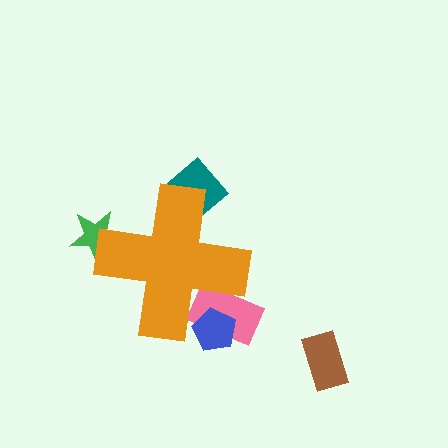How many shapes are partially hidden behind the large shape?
4 shapes are partially hidden.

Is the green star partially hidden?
Yes, the green star is partially hidden behind the orange cross.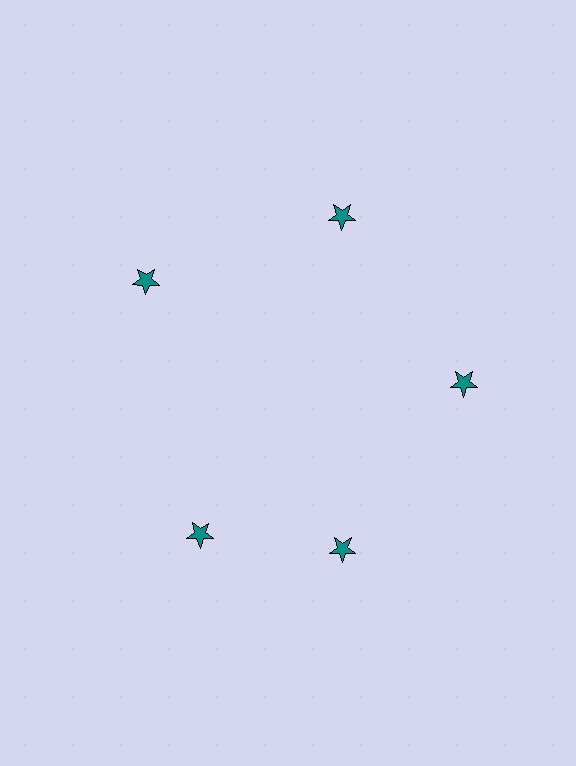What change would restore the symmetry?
The symmetry would be restored by rotating it back into even spacing with its neighbors so that all 5 stars sit at equal angles and equal distance from the center.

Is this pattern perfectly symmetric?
No. The 5 teal stars are arranged in a ring, but one element near the 8 o'clock position is rotated out of alignment along the ring, breaking the 5-fold rotational symmetry.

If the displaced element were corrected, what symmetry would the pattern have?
It would have 5-fold rotational symmetry — the pattern would map onto itself every 72 degrees.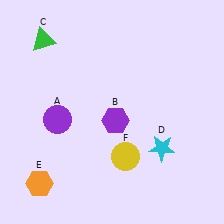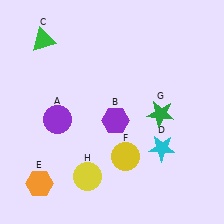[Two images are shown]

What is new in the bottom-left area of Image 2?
A yellow circle (H) was added in the bottom-left area of Image 2.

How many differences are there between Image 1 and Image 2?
There are 2 differences between the two images.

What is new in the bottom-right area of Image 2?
A green star (G) was added in the bottom-right area of Image 2.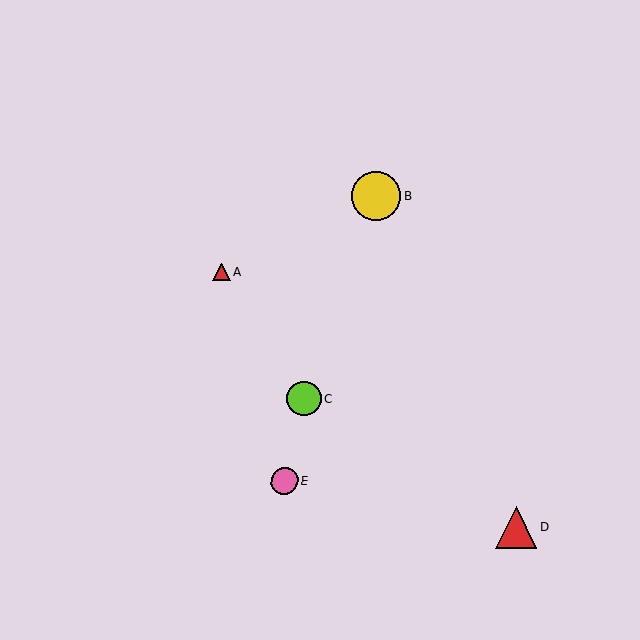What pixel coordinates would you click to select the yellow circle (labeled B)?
Click at (377, 196) to select the yellow circle B.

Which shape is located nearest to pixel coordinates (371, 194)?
The yellow circle (labeled B) at (377, 196) is nearest to that location.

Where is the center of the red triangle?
The center of the red triangle is at (516, 527).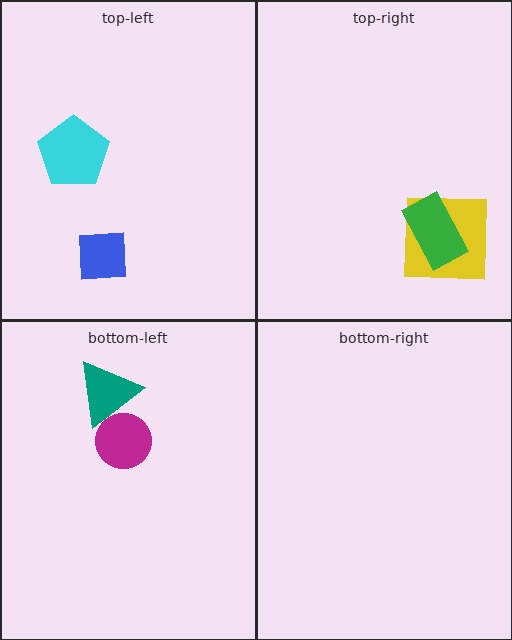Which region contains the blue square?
The top-left region.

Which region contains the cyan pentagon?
The top-left region.